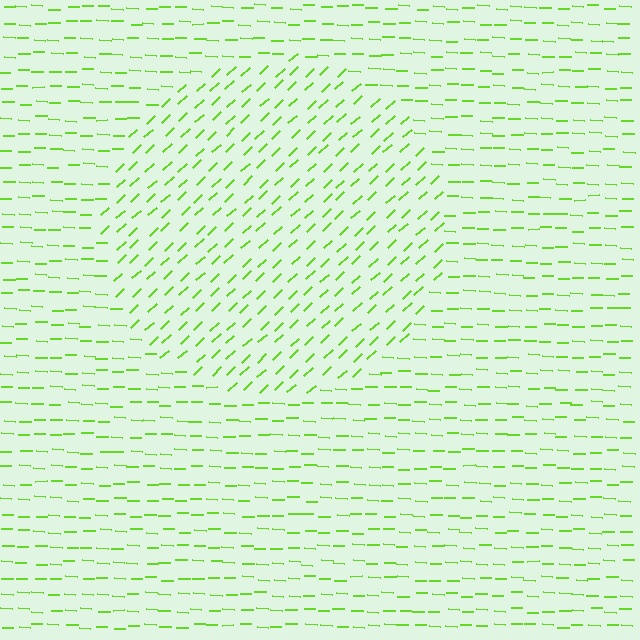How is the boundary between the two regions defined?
The boundary is defined purely by a change in line orientation (approximately 45 degrees difference). All lines are the same color and thickness.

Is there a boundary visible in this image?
Yes, there is a texture boundary formed by a change in line orientation.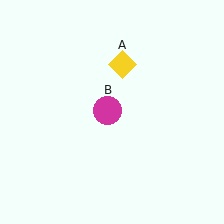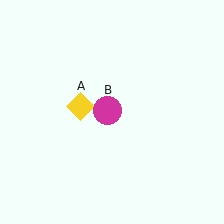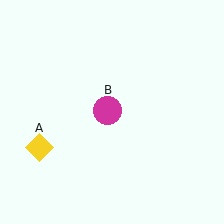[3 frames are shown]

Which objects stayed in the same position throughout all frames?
Magenta circle (object B) remained stationary.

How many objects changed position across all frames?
1 object changed position: yellow diamond (object A).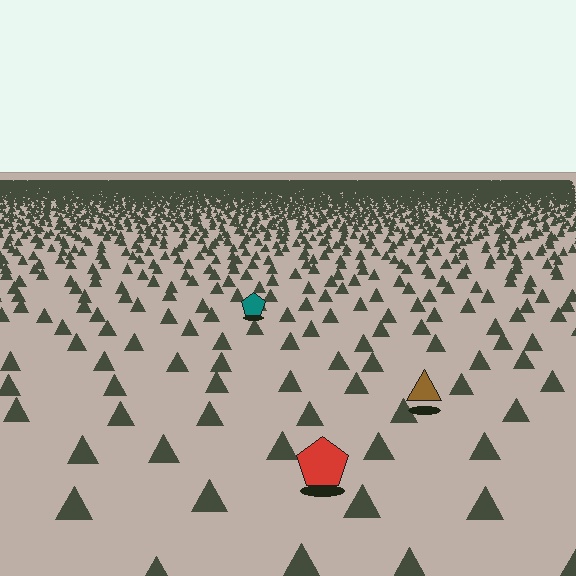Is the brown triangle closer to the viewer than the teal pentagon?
Yes. The brown triangle is closer — you can tell from the texture gradient: the ground texture is coarser near it.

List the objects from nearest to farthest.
From nearest to farthest: the red pentagon, the brown triangle, the teal pentagon.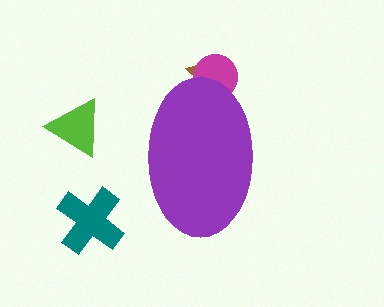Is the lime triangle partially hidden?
No, the lime triangle is fully visible.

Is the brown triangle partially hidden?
Yes, the brown triangle is partially hidden behind the purple ellipse.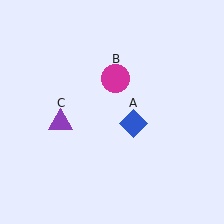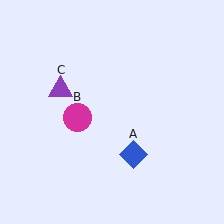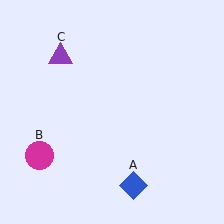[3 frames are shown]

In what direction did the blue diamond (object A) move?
The blue diamond (object A) moved down.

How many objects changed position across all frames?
3 objects changed position: blue diamond (object A), magenta circle (object B), purple triangle (object C).